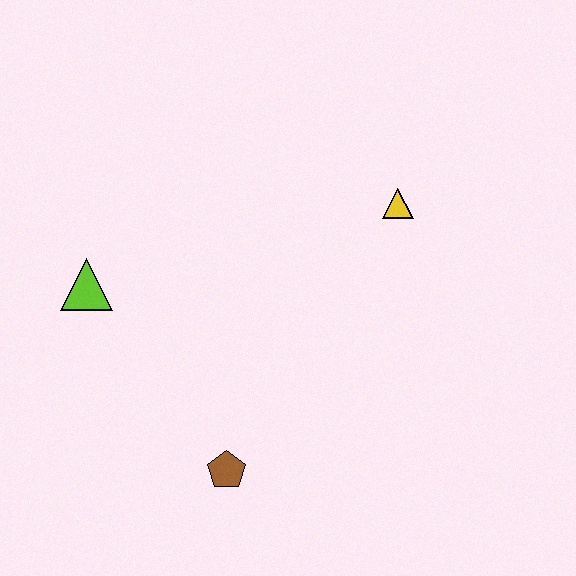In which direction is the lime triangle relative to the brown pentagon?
The lime triangle is above the brown pentagon.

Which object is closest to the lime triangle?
The brown pentagon is closest to the lime triangle.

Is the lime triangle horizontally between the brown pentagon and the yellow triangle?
No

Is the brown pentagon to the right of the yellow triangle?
No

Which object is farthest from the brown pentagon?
The yellow triangle is farthest from the brown pentagon.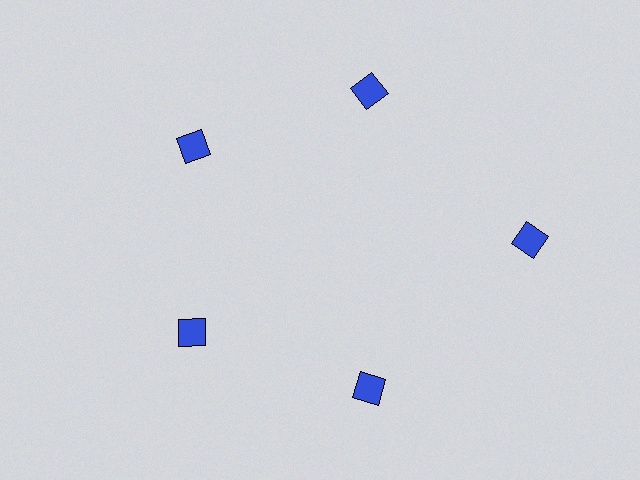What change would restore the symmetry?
The symmetry would be restored by moving it inward, back onto the ring so that all 5 squares sit at equal angles and equal distance from the center.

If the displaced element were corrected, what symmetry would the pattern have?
It would have 5-fold rotational symmetry — the pattern would map onto itself every 72 degrees.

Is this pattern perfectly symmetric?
No. The 5 blue squares are arranged in a ring, but one element near the 3 o'clock position is pushed outward from the center, breaking the 5-fold rotational symmetry.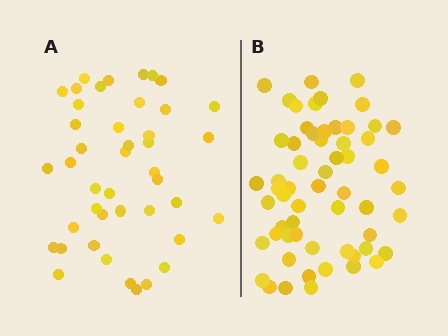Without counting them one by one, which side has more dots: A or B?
Region B (the right region) has more dots.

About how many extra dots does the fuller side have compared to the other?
Region B has approximately 15 more dots than region A.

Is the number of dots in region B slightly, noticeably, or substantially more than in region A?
Region B has noticeably more, but not dramatically so. The ratio is roughly 1.4 to 1.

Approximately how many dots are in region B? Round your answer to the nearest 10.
About 60 dots. (The exact count is 59, which rounds to 60.)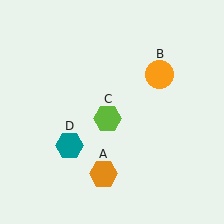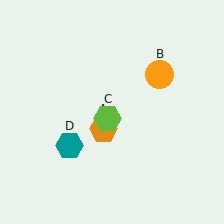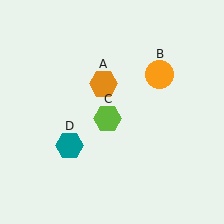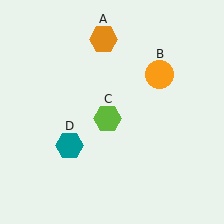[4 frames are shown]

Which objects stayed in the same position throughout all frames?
Orange circle (object B) and lime hexagon (object C) and teal hexagon (object D) remained stationary.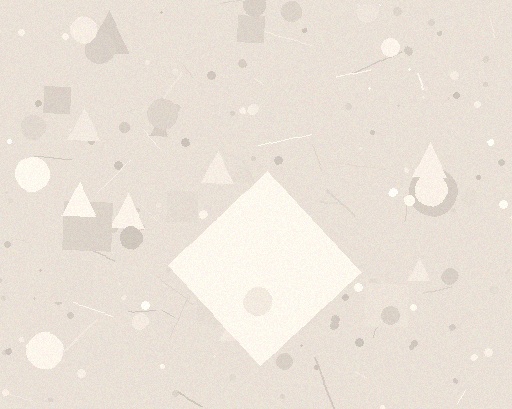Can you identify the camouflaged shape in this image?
The camouflaged shape is a diamond.